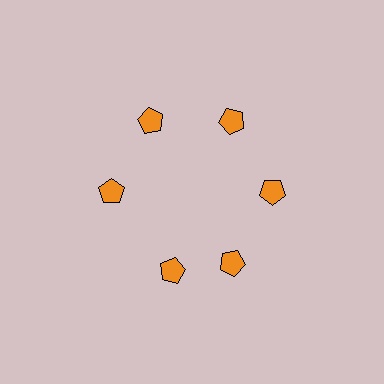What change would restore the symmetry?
The symmetry would be restored by rotating it back into even spacing with its neighbors so that all 6 pentagons sit at equal angles and equal distance from the center.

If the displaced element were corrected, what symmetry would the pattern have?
It would have 6-fold rotational symmetry — the pattern would map onto itself every 60 degrees.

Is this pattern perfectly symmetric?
No. The 6 orange pentagons are arranged in a ring, but one element near the 7 o'clock position is rotated out of alignment along the ring, breaking the 6-fold rotational symmetry.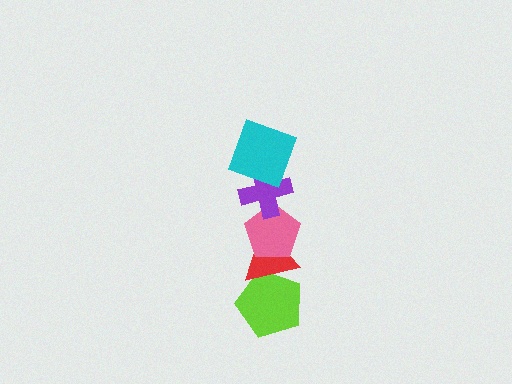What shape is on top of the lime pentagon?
The red triangle is on top of the lime pentagon.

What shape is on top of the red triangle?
The pink pentagon is on top of the red triangle.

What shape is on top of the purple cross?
The cyan square is on top of the purple cross.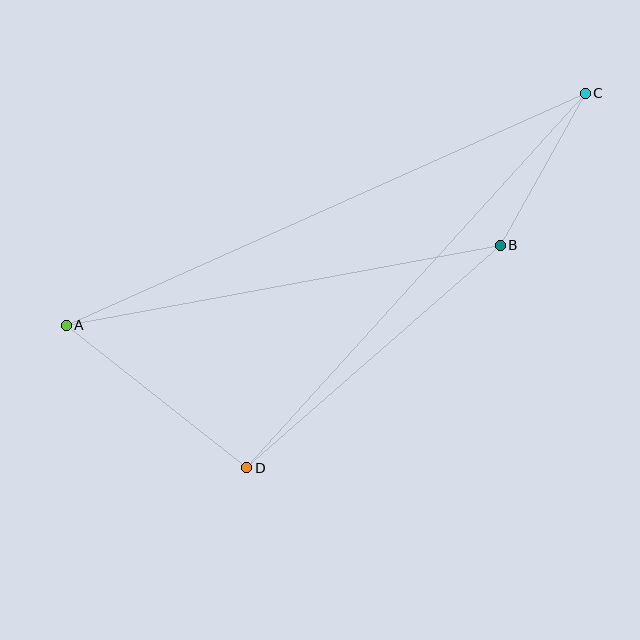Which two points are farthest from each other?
Points A and C are farthest from each other.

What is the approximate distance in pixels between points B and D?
The distance between B and D is approximately 337 pixels.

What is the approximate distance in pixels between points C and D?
The distance between C and D is approximately 505 pixels.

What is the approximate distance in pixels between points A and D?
The distance between A and D is approximately 230 pixels.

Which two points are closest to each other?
Points B and C are closest to each other.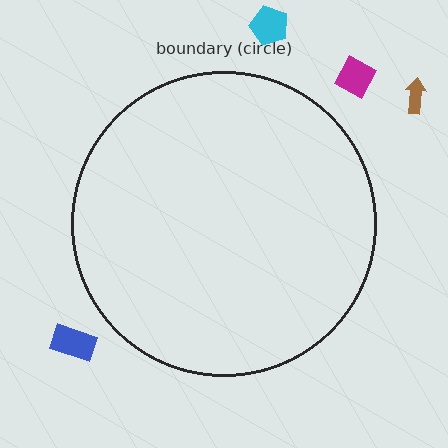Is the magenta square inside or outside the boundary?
Outside.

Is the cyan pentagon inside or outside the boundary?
Outside.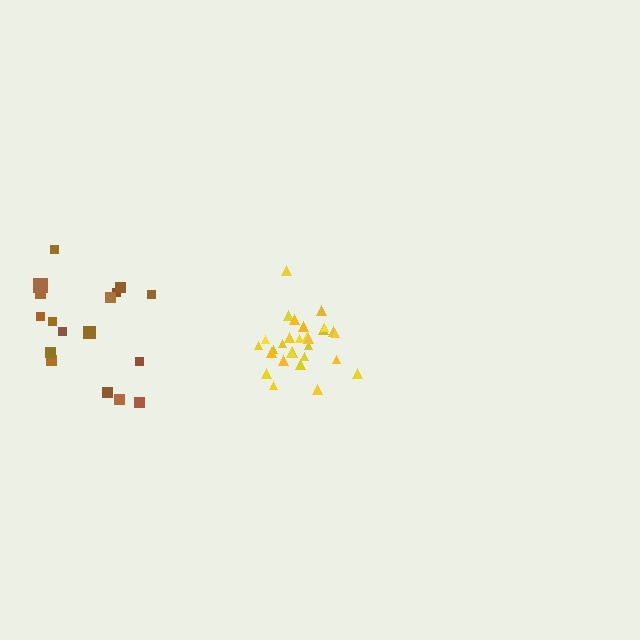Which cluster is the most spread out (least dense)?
Brown.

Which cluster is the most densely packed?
Yellow.